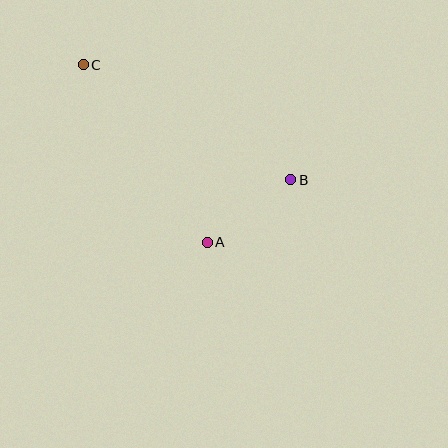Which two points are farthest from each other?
Points B and C are farthest from each other.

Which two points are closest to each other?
Points A and B are closest to each other.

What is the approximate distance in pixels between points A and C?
The distance between A and C is approximately 216 pixels.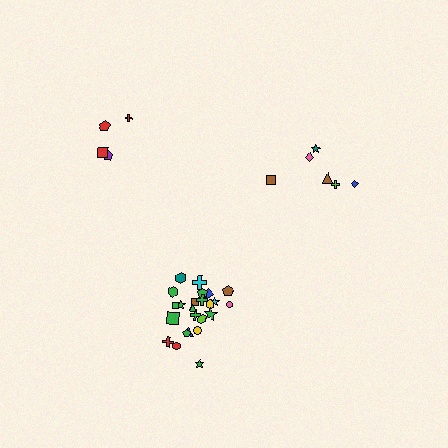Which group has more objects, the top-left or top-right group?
The top-right group.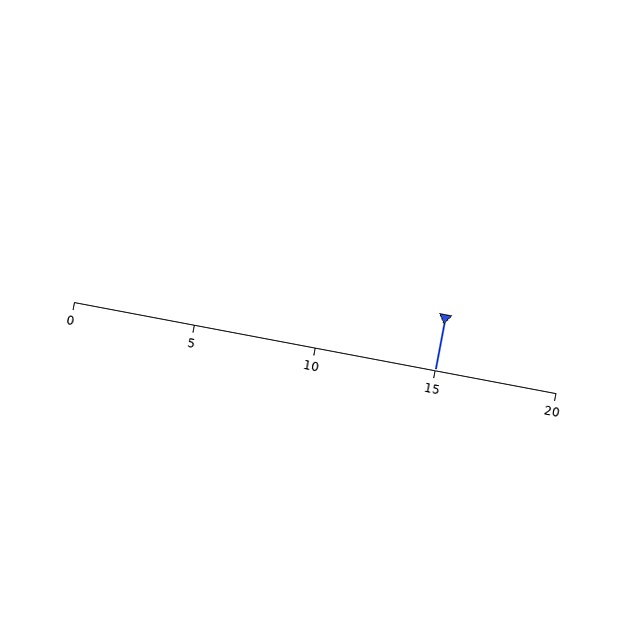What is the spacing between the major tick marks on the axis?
The major ticks are spaced 5 apart.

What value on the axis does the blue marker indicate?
The marker indicates approximately 15.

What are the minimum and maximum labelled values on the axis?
The axis runs from 0 to 20.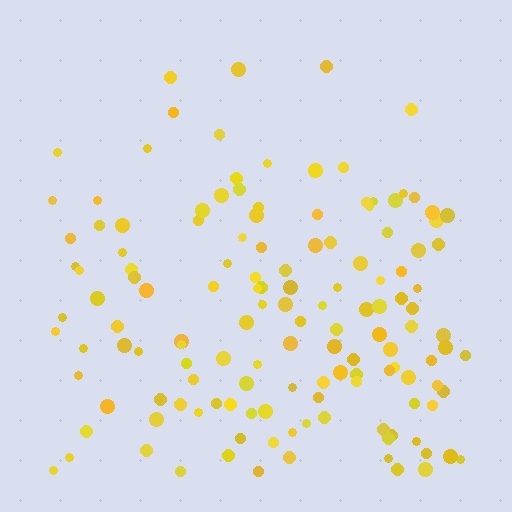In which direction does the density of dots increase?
From top to bottom, with the bottom side densest.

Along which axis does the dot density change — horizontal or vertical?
Vertical.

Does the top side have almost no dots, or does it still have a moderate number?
Still a moderate number, just noticeably fewer than the bottom.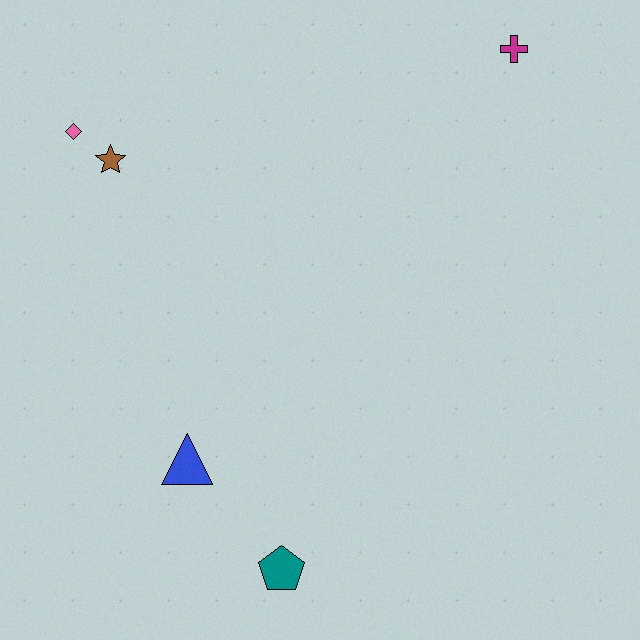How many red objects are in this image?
There are no red objects.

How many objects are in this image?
There are 5 objects.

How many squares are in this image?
There are no squares.